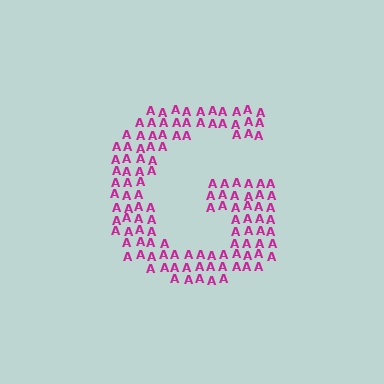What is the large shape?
The large shape is the letter G.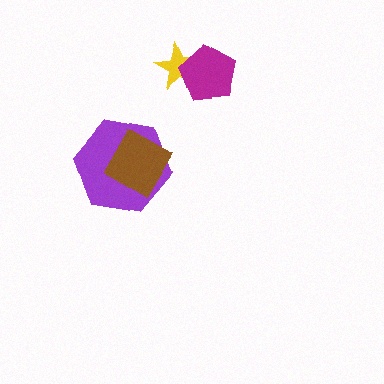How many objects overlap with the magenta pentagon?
1 object overlaps with the magenta pentagon.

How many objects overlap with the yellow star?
1 object overlaps with the yellow star.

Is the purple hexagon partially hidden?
Yes, it is partially covered by another shape.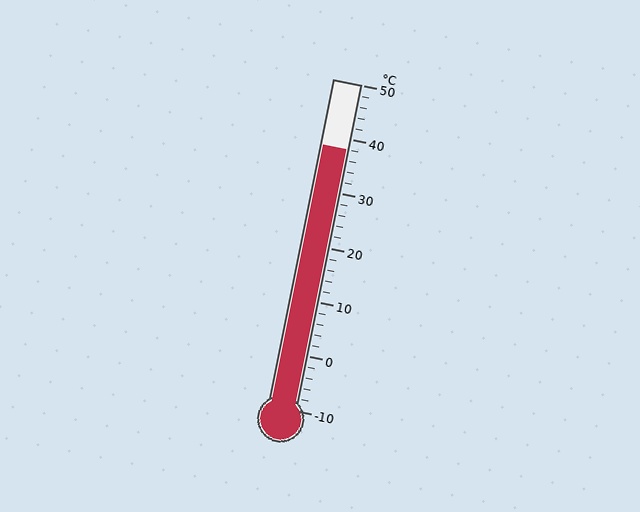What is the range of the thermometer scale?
The thermometer scale ranges from -10°C to 50°C.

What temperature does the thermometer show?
The thermometer shows approximately 38°C.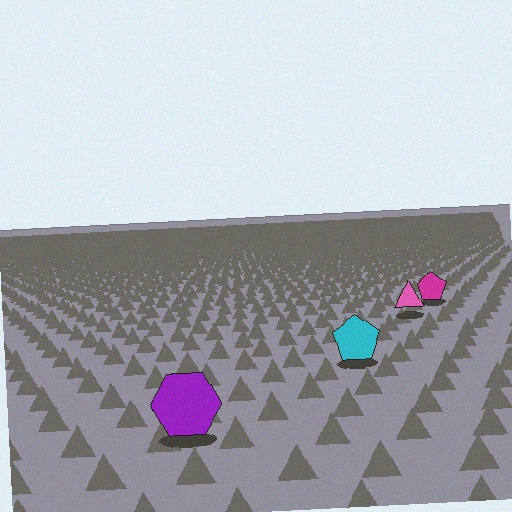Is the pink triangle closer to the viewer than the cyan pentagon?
No. The cyan pentagon is closer — you can tell from the texture gradient: the ground texture is coarser near it.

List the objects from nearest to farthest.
From nearest to farthest: the purple hexagon, the cyan pentagon, the pink triangle, the magenta pentagon.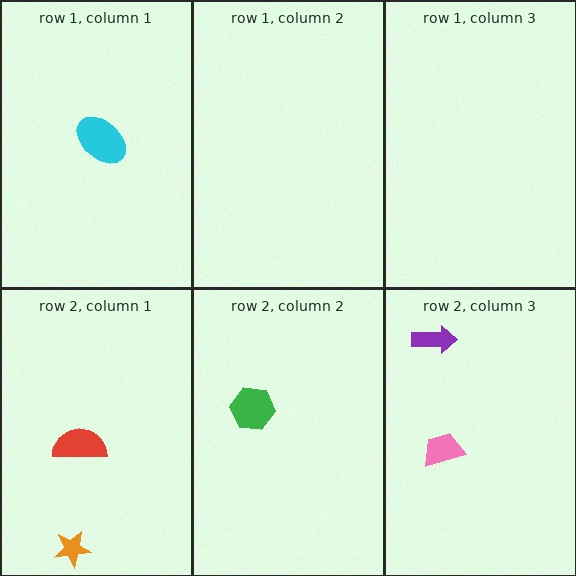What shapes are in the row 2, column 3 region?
The purple arrow, the pink trapezoid.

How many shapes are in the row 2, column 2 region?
1.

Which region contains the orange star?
The row 2, column 1 region.